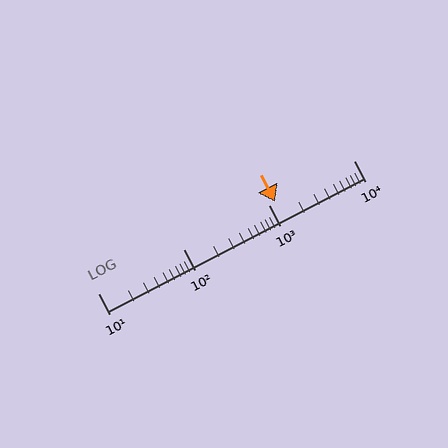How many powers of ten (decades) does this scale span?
The scale spans 3 decades, from 10 to 10000.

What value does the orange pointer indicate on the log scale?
The pointer indicates approximately 1200.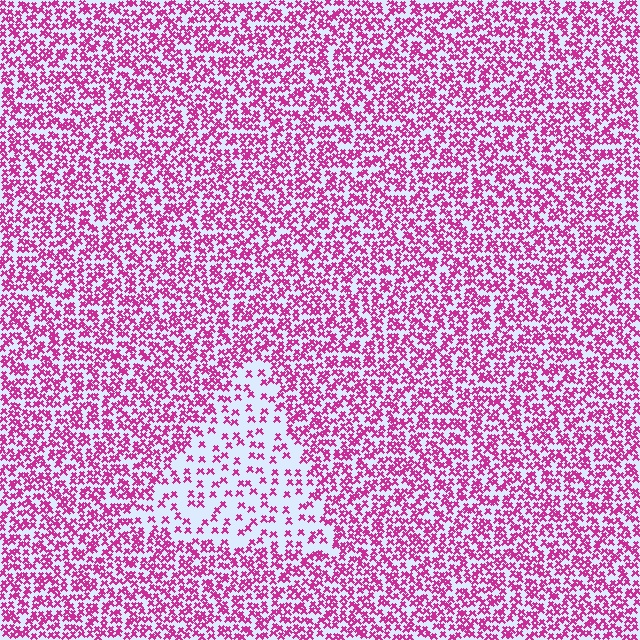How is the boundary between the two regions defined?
The boundary is defined by a change in element density (approximately 2.5x ratio). All elements are the same color, size, and shape.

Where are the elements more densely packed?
The elements are more densely packed outside the triangle boundary.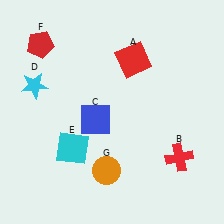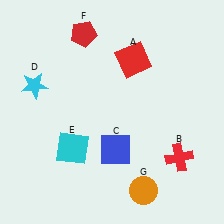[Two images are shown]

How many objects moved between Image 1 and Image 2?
3 objects moved between the two images.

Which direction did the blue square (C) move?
The blue square (C) moved down.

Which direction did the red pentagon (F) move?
The red pentagon (F) moved right.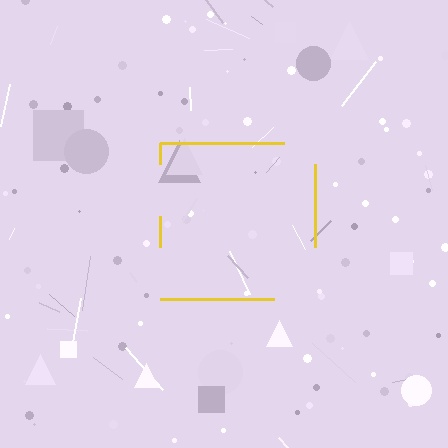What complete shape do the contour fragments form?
The contour fragments form a square.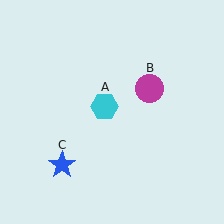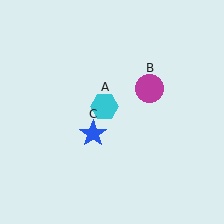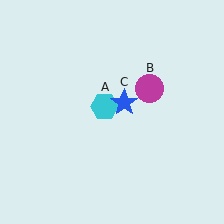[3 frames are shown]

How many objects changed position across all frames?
1 object changed position: blue star (object C).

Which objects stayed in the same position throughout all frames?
Cyan hexagon (object A) and magenta circle (object B) remained stationary.